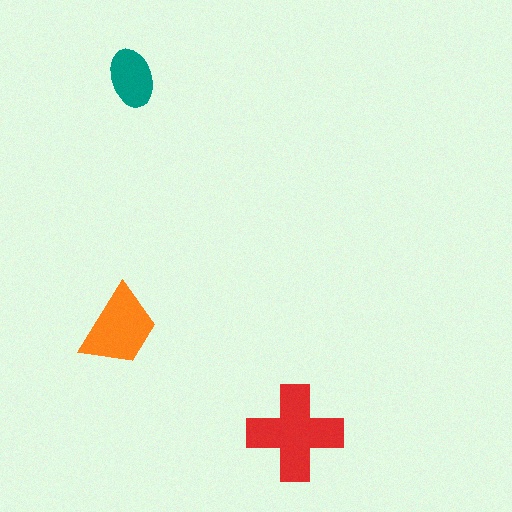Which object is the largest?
The red cross.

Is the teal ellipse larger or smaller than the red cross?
Smaller.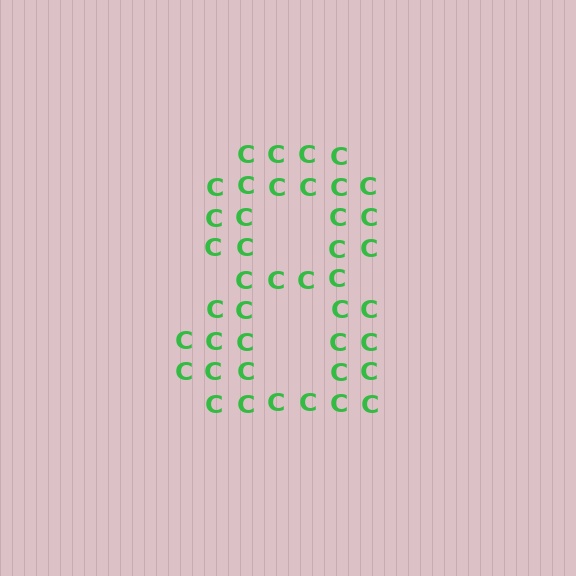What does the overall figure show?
The overall figure shows the digit 8.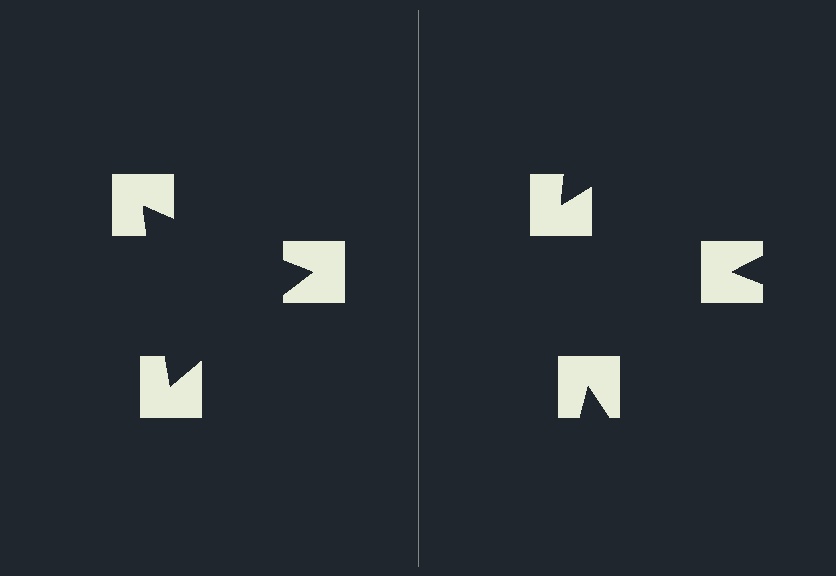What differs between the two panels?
The notched squares are positioned identically on both sides; only the wedge orientations differ. On the left they align to a triangle; on the right they are misaligned.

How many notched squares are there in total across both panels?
6 — 3 on each side.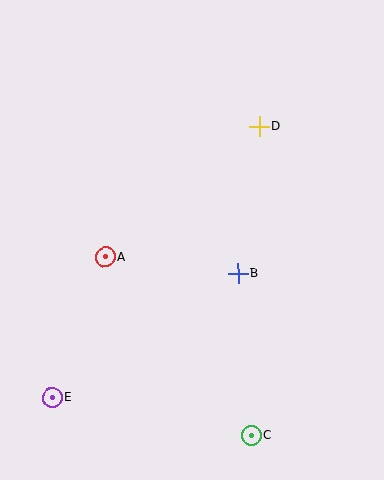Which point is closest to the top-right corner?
Point D is closest to the top-right corner.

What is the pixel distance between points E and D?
The distance between E and D is 342 pixels.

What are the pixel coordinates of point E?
Point E is at (52, 398).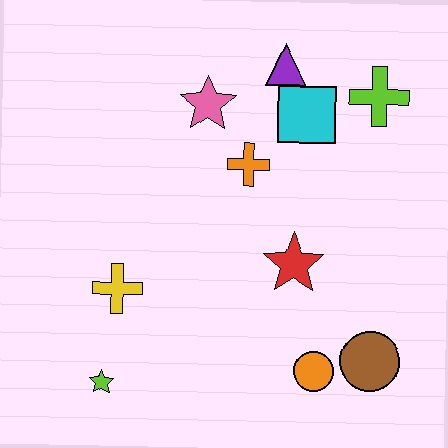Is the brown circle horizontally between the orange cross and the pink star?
No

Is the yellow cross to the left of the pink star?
Yes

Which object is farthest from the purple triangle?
The lime star is farthest from the purple triangle.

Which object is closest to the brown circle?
The orange circle is closest to the brown circle.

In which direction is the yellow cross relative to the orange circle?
The yellow cross is to the left of the orange circle.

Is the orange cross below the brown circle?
No